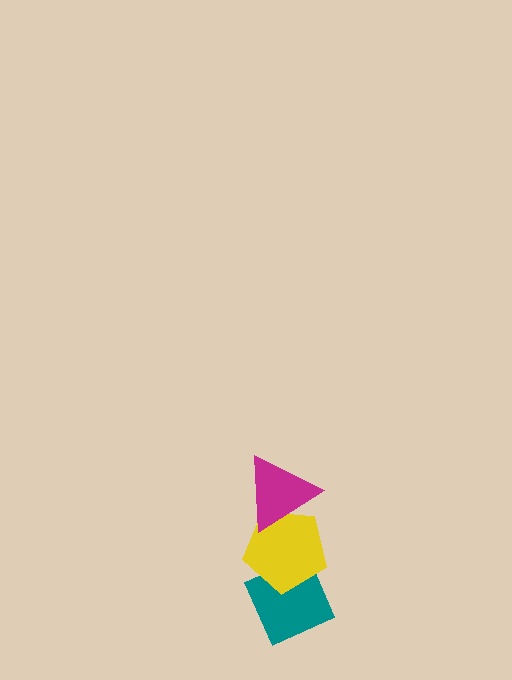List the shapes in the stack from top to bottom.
From top to bottom: the magenta triangle, the yellow pentagon, the teal diamond.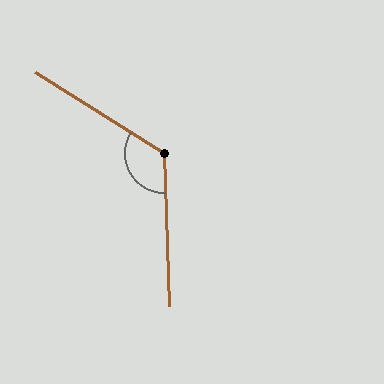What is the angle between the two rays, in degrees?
Approximately 124 degrees.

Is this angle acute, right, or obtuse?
It is obtuse.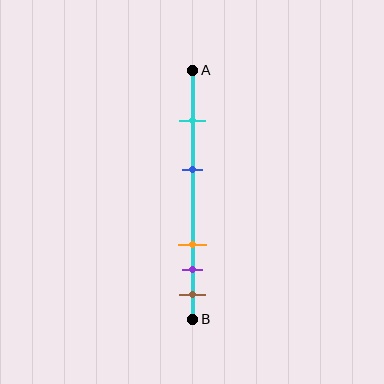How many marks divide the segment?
There are 5 marks dividing the segment.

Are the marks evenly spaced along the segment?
No, the marks are not evenly spaced.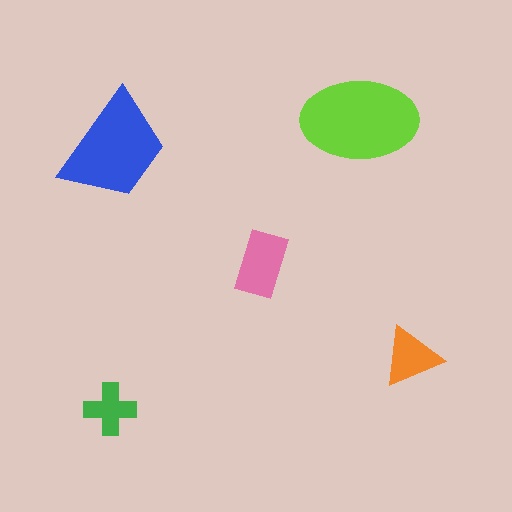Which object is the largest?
The lime ellipse.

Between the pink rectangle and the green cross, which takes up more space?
The pink rectangle.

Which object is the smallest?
The green cross.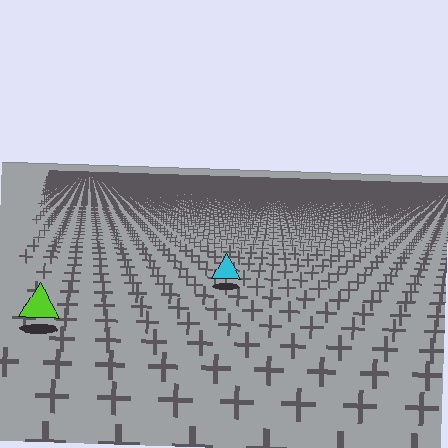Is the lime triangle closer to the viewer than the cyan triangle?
Yes. The lime triangle is closer — you can tell from the texture gradient: the ground texture is coarser near it.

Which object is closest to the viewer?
The lime triangle is closest. The texture marks near it are larger and more spread out.